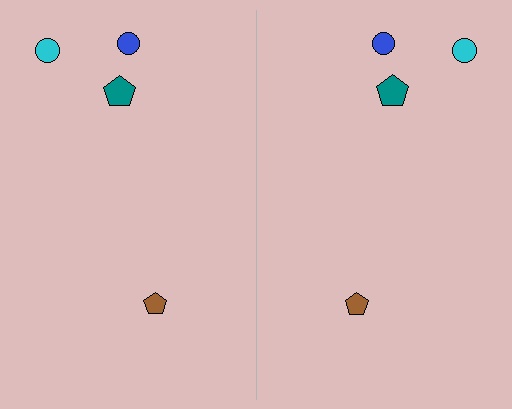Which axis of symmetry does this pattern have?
The pattern has a vertical axis of symmetry running through the center of the image.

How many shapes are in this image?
There are 8 shapes in this image.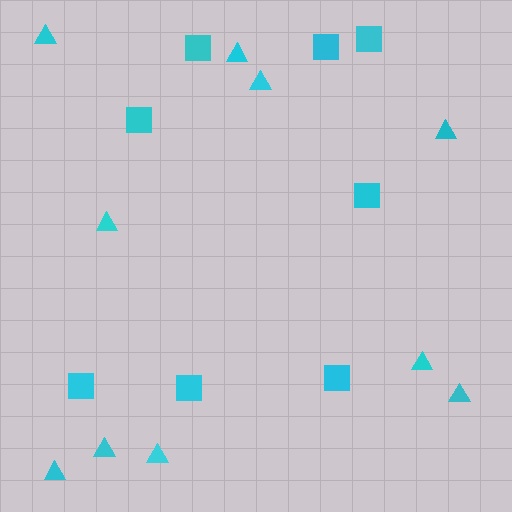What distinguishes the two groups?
There are 2 groups: one group of squares (8) and one group of triangles (10).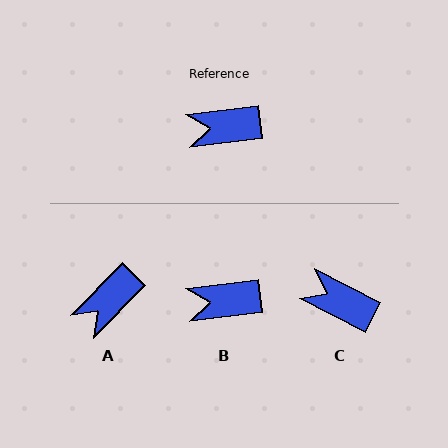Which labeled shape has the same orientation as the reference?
B.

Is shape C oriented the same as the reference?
No, it is off by about 34 degrees.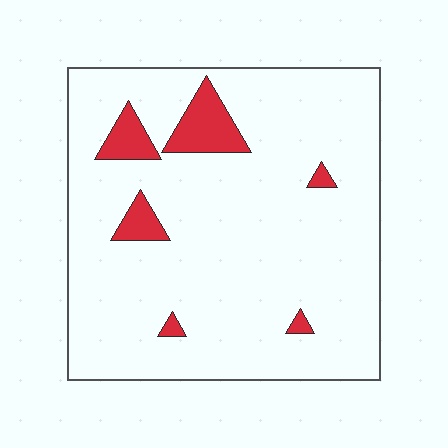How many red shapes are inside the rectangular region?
6.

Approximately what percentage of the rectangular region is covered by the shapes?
Approximately 10%.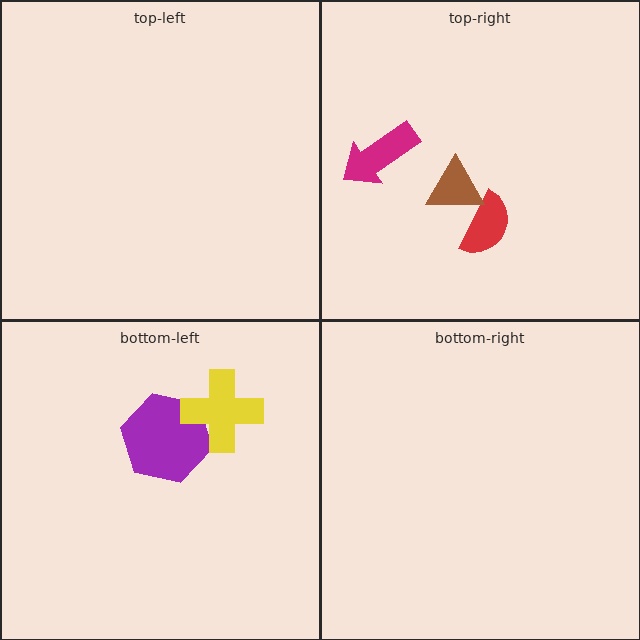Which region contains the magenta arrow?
The top-right region.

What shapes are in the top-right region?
The red semicircle, the magenta arrow, the brown triangle.